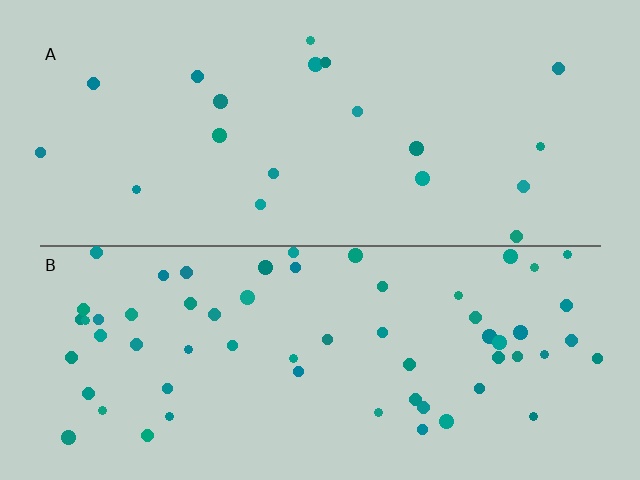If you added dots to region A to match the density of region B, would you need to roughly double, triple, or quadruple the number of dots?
Approximately triple.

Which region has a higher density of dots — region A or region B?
B (the bottom).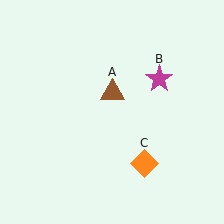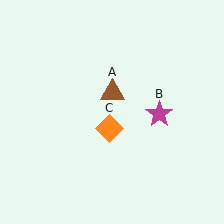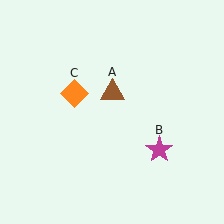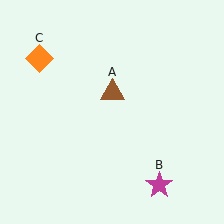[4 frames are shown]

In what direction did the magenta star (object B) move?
The magenta star (object B) moved down.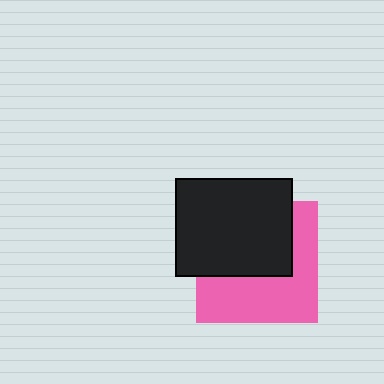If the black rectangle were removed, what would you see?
You would see the complete pink square.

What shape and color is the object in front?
The object in front is a black rectangle.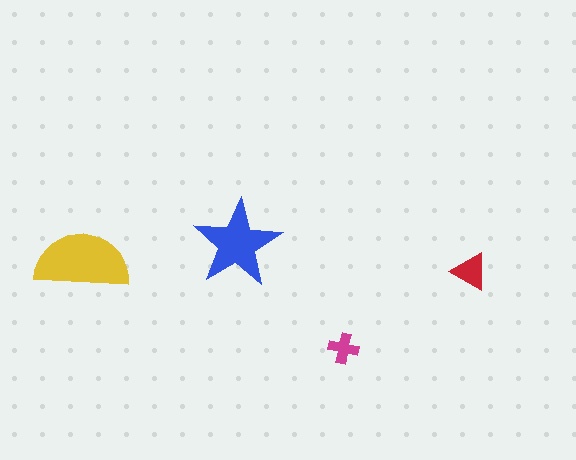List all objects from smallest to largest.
The magenta cross, the red triangle, the blue star, the yellow semicircle.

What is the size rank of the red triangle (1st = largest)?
3rd.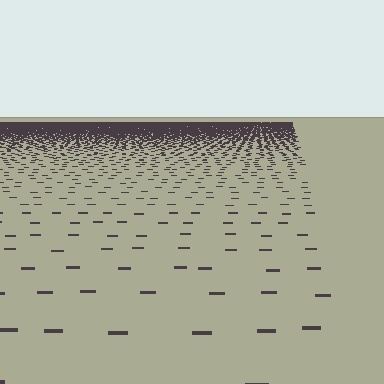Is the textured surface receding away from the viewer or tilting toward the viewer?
The surface is receding away from the viewer. Texture elements get smaller and denser toward the top.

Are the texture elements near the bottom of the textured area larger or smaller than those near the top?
Larger. Near the bottom, elements are closer to the viewer and appear at a bigger on-screen size.